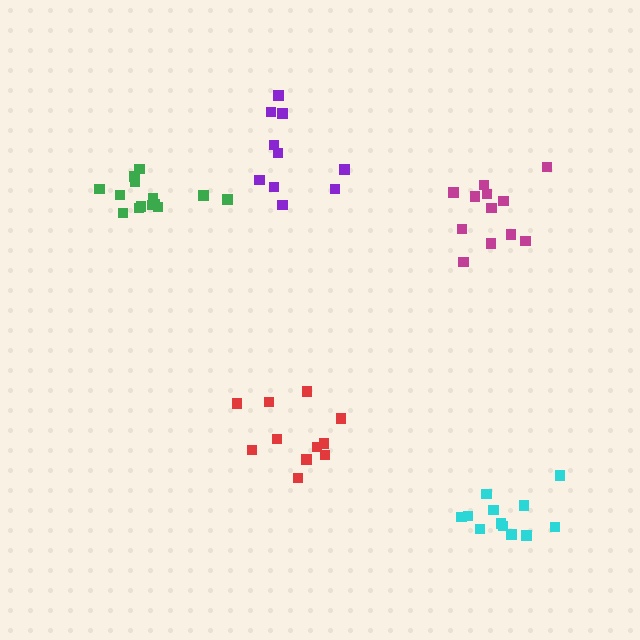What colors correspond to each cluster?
The clusters are colored: green, cyan, red, magenta, purple.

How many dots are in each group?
Group 1: 14 dots, Group 2: 12 dots, Group 3: 11 dots, Group 4: 12 dots, Group 5: 10 dots (59 total).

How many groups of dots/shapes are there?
There are 5 groups.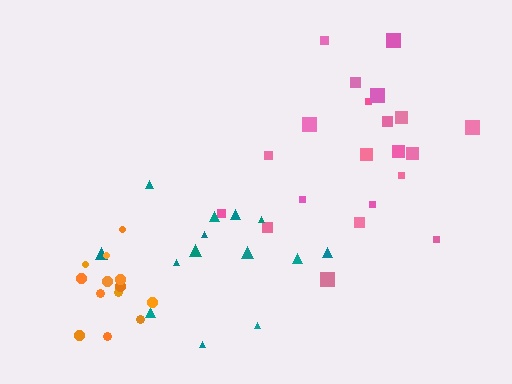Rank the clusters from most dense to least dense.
orange, teal, pink.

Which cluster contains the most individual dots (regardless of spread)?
Pink (21).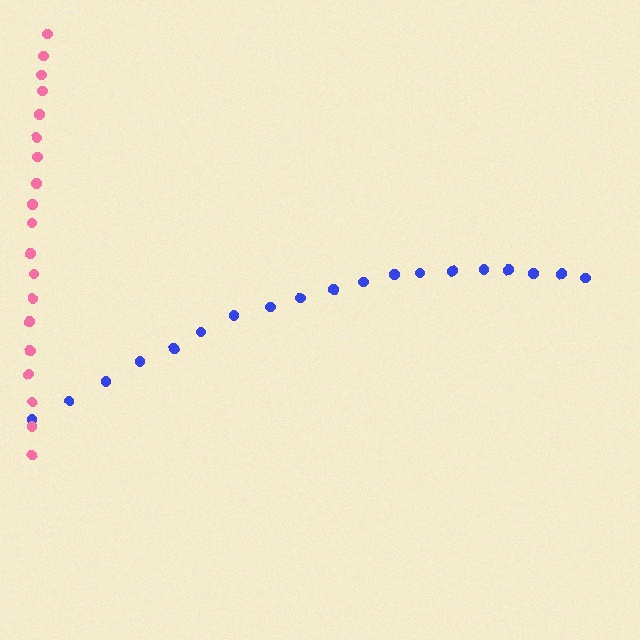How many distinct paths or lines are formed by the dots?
There are 2 distinct paths.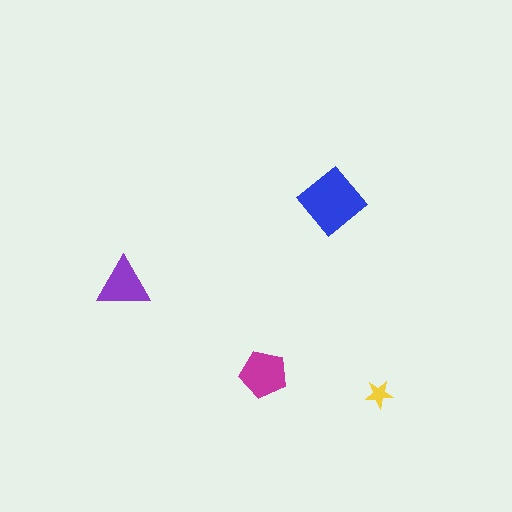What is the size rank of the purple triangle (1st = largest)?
3rd.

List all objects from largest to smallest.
The blue diamond, the magenta pentagon, the purple triangle, the yellow star.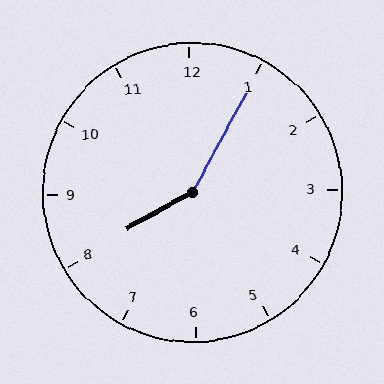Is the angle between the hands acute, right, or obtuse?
It is obtuse.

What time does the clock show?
8:05.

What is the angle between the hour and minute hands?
Approximately 148 degrees.